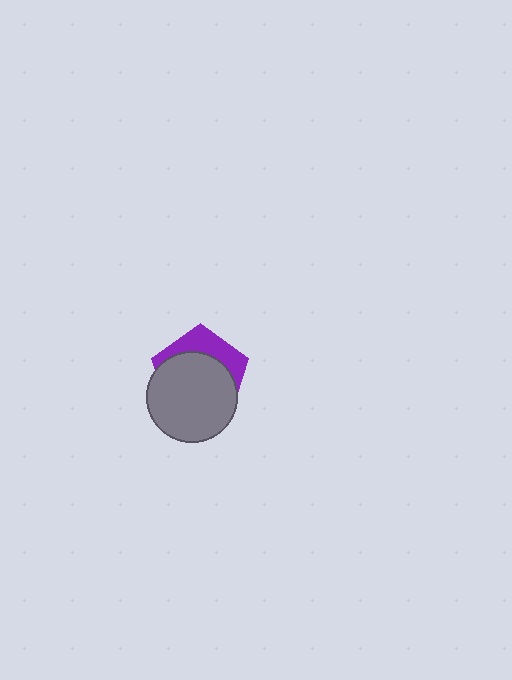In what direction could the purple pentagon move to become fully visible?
The purple pentagon could move up. That would shift it out from behind the gray circle entirely.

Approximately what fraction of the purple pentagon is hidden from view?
Roughly 68% of the purple pentagon is hidden behind the gray circle.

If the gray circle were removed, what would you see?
You would see the complete purple pentagon.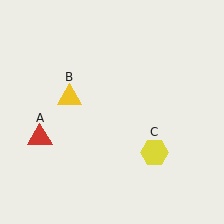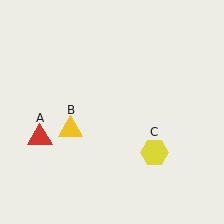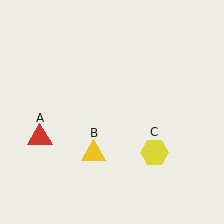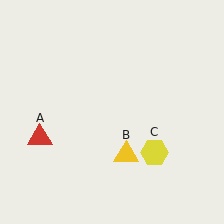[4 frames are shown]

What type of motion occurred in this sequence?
The yellow triangle (object B) rotated counterclockwise around the center of the scene.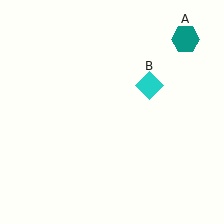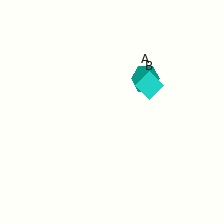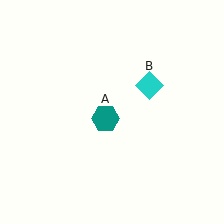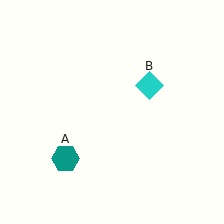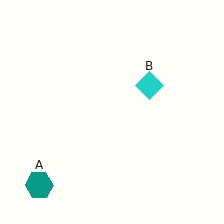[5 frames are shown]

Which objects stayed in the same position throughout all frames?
Cyan diamond (object B) remained stationary.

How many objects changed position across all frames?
1 object changed position: teal hexagon (object A).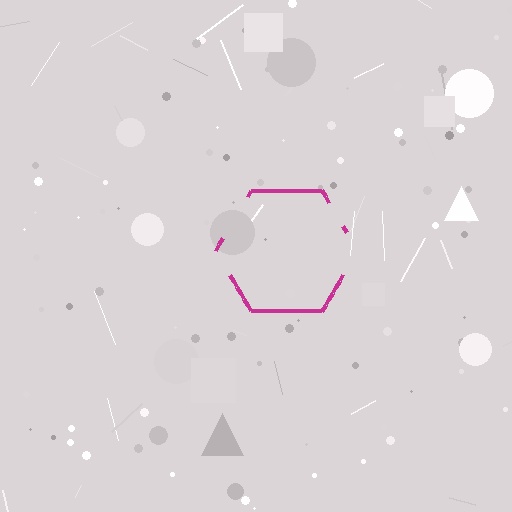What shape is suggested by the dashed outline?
The dashed outline suggests a hexagon.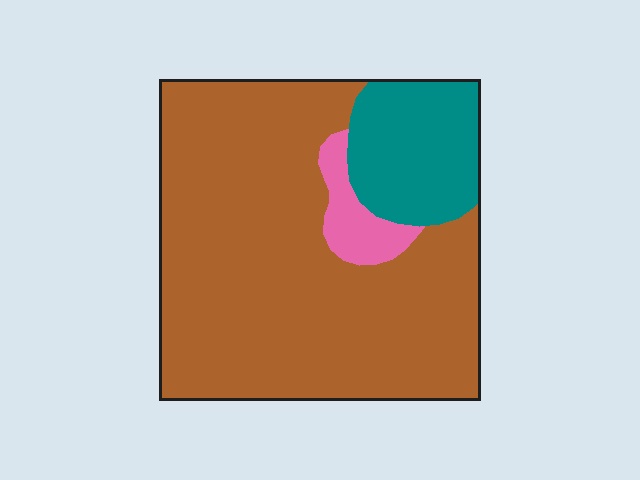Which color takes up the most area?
Brown, at roughly 75%.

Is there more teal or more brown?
Brown.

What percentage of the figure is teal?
Teal covers 17% of the figure.